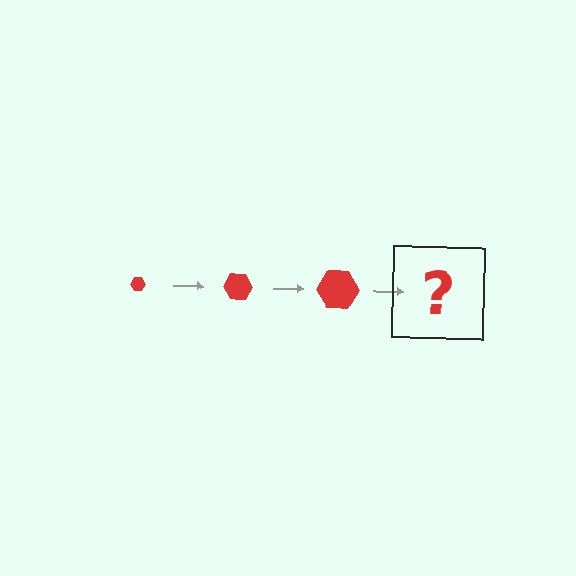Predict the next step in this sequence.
The next step is a red hexagon, larger than the previous one.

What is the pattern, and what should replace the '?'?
The pattern is that the hexagon gets progressively larger each step. The '?' should be a red hexagon, larger than the previous one.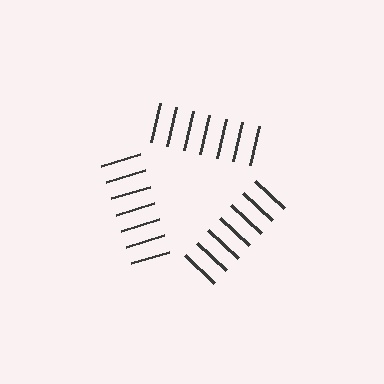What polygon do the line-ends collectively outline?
An illusory triangle — the line segments terminate on its edges but no continuous stroke is drawn.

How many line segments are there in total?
21 — 7 along each of the 3 edges.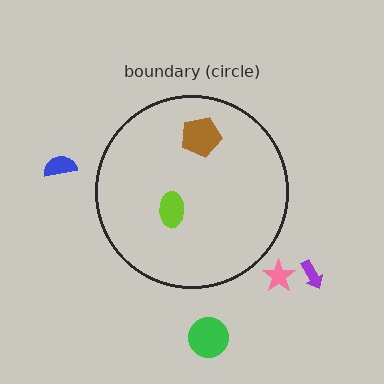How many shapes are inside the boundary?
2 inside, 4 outside.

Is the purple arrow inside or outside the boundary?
Outside.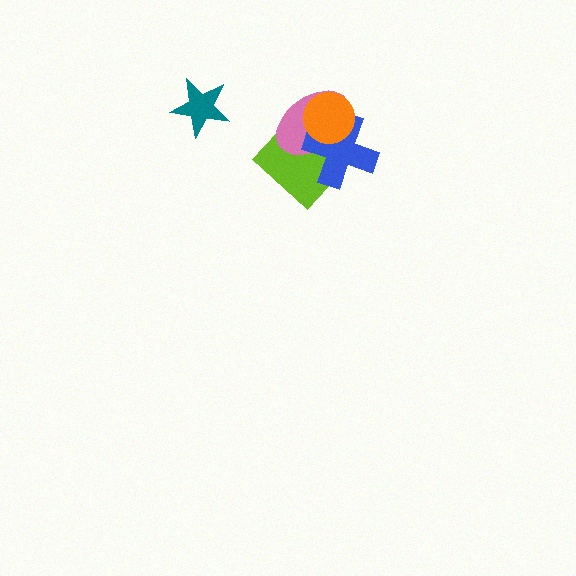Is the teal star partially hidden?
No, no other shape covers it.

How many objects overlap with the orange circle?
3 objects overlap with the orange circle.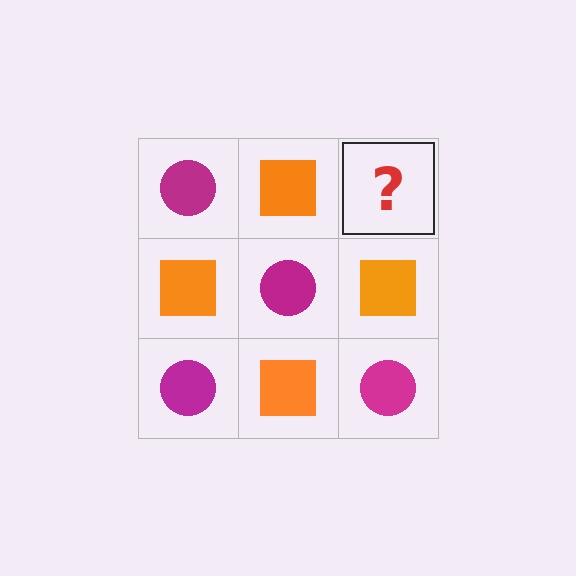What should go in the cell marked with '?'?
The missing cell should contain a magenta circle.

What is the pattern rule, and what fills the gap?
The rule is that it alternates magenta circle and orange square in a checkerboard pattern. The gap should be filled with a magenta circle.